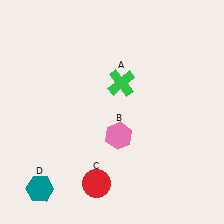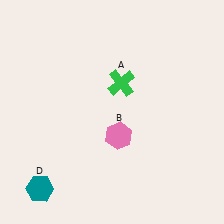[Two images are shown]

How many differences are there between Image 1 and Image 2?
There is 1 difference between the two images.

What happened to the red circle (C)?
The red circle (C) was removed in Image 2. It was in the bottom-left area of Image 1.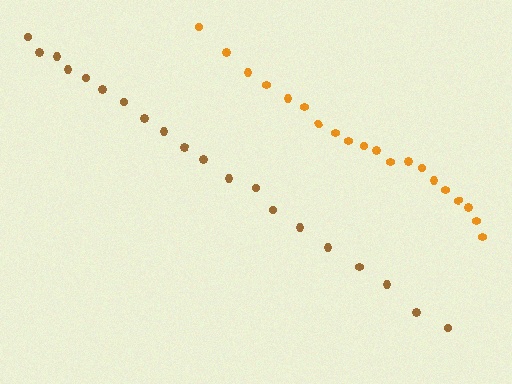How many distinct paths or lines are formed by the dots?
There are 2 distinct paths.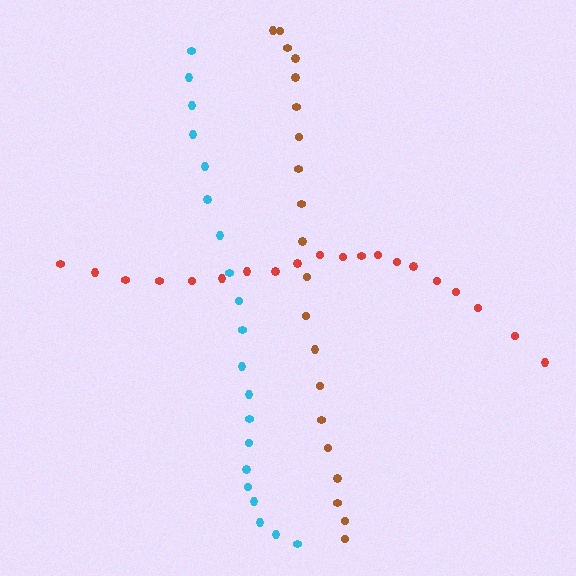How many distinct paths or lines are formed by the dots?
There are 3 distinct paths.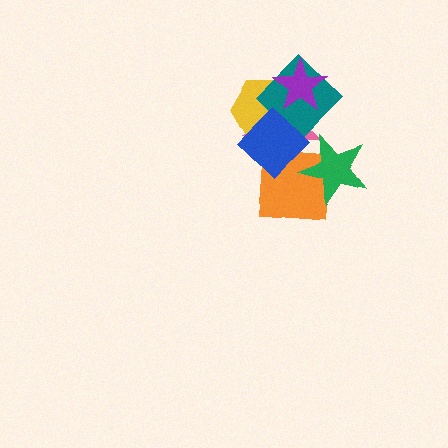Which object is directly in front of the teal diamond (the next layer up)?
The blue diamond is directly in front of the teal diamond.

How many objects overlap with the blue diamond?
4 objects overlap with the blue diamond.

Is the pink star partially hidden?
Yes, it is partially covered by another shape.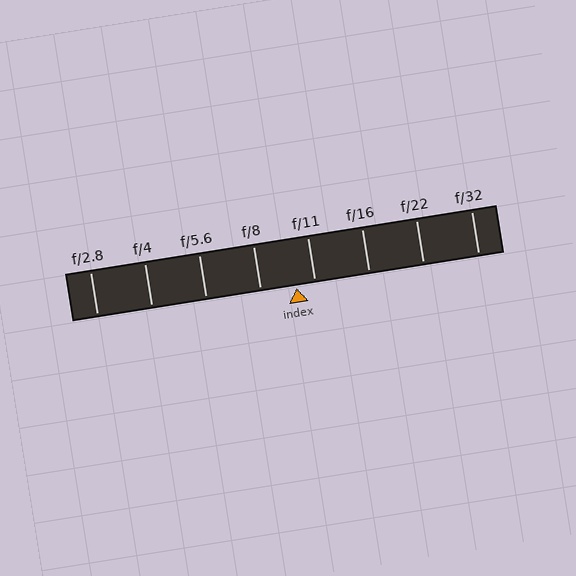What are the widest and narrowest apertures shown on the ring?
The widest aperture shown is f/2.8 and the narrowest is f/32.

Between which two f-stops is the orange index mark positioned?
The index mark is between f/8 and f/11.